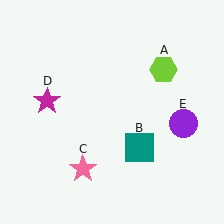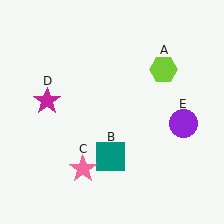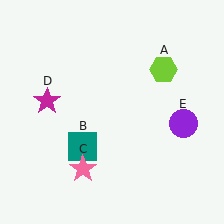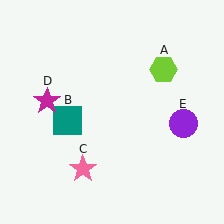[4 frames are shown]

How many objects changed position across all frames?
1 object changed position: teal square (object B).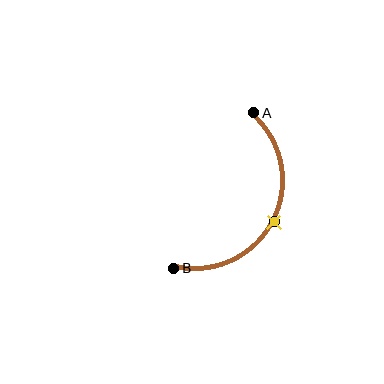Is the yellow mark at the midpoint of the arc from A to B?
Yes. The yellow mark lies on the arc at equal arc-length from both A and B — it is the arc midpoint.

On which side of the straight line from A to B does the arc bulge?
The arc bulges to the right of the straight line connecting A and B.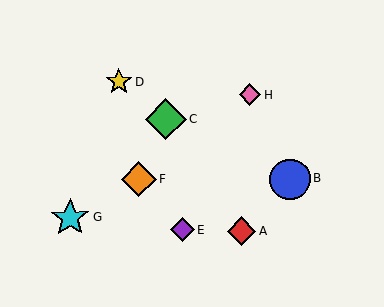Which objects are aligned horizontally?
Objects B, F are aligned horizontally.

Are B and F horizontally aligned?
Yes, both are at y≈179.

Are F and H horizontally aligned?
No, F is at y≈180 and H is at y≈95.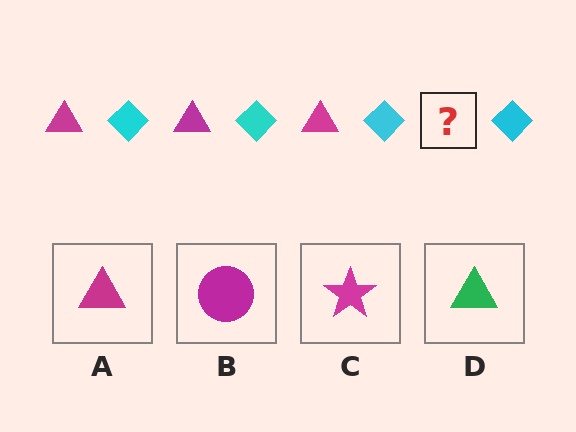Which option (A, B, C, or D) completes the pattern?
A.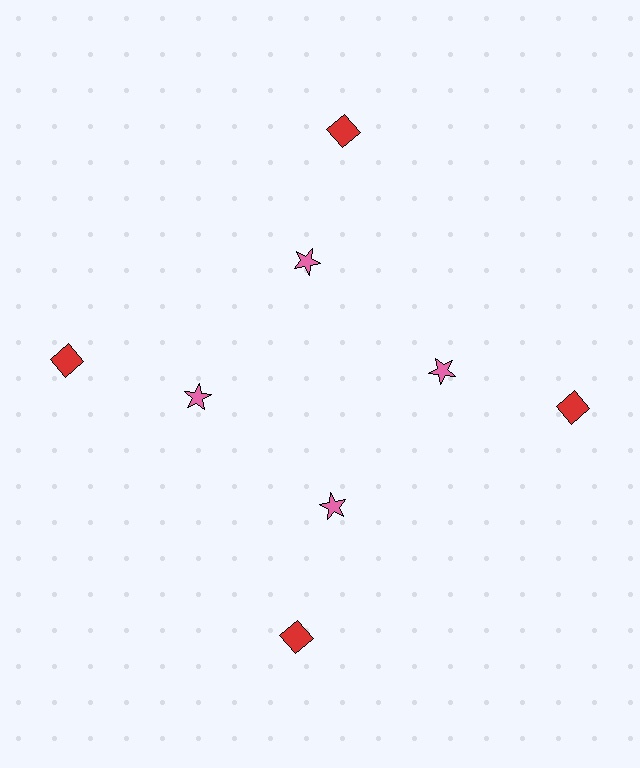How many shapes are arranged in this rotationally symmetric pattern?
There are 8 shapes, arranged in 4 groups of 2.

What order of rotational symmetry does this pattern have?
This pattern has 4-fold rotational symmetry.